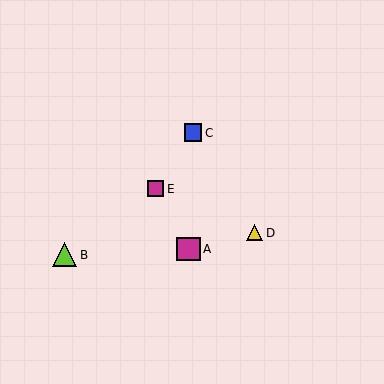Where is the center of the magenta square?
The center of the magenta square is at (156, 189).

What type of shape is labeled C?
Shape C is a blue square.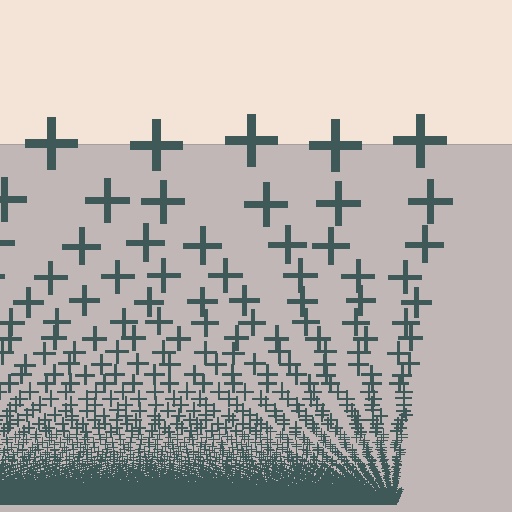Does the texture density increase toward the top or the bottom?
Density increases toward the bottom.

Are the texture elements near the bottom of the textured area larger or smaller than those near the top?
Smaller. The gradient is inverted — elements near the bottom are smaller and denser.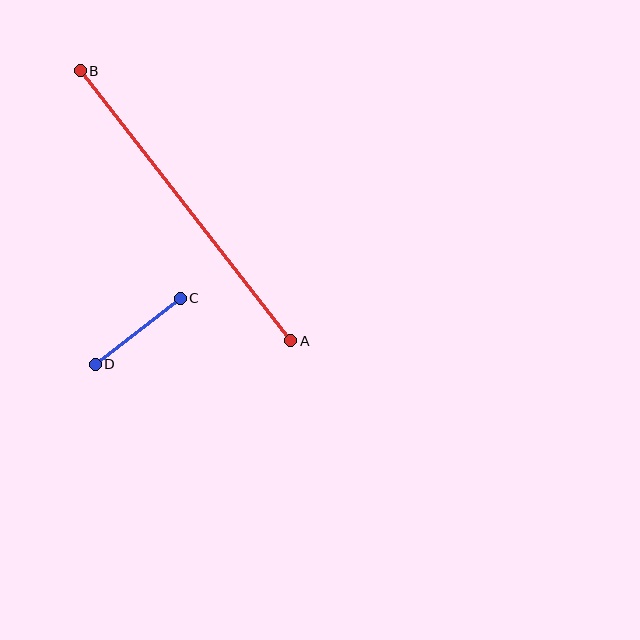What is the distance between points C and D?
The distance is approximately 108 pixels.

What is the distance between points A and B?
The distance is approximately 343 pixels.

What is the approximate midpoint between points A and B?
The midpoint is at approximately (185, 206) pixels.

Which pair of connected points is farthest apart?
Points A and B are farthest apart.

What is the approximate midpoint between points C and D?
The midpoint is at approximately (138, 331) pixels.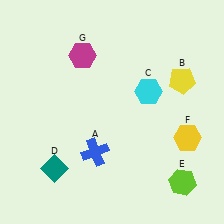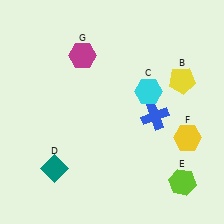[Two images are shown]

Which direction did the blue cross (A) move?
The blue cross (A) moved right.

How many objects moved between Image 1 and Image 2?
1 object moved between the two images.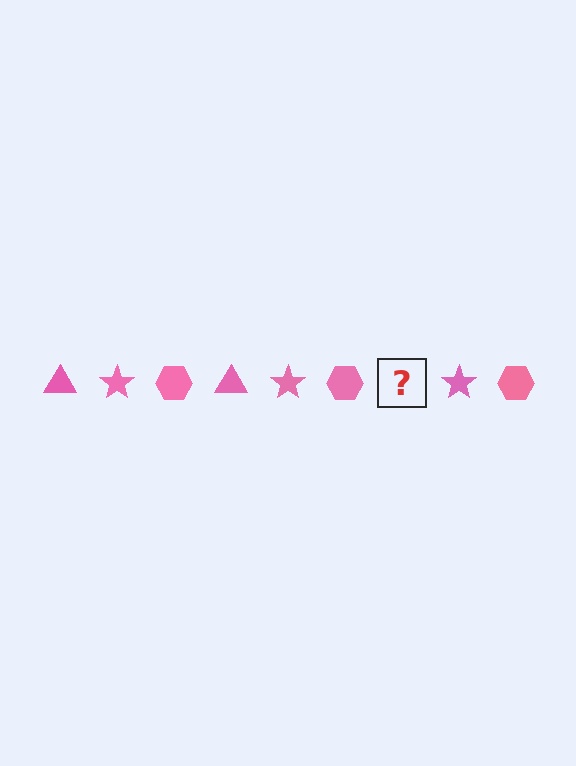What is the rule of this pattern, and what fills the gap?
The rule is that the pattern cycles through triangle, star, hexagon shapes in pink. The gap should be filled with a pink triangle.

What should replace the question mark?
The question mark should be replaced with a pink triangle.